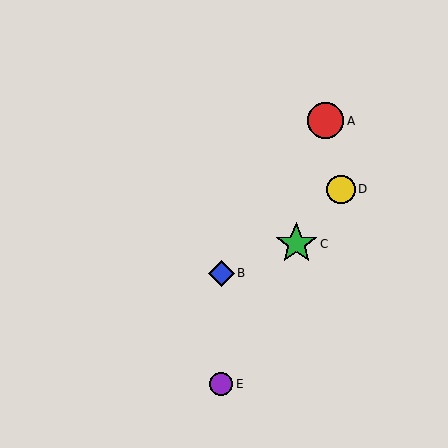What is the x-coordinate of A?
Object A is at x≈325.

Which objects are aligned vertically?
Objects B, E are aligned vertically.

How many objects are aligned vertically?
2 objects (B, E) are aligned vertically.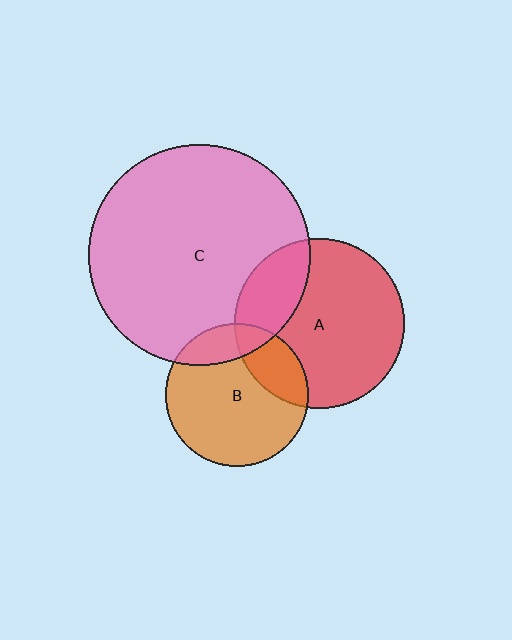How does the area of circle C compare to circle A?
Approximately 1.7 times.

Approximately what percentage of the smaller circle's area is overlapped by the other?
Approximately 25%.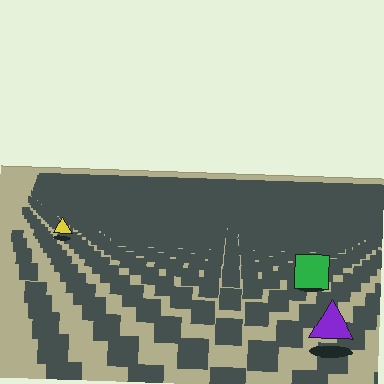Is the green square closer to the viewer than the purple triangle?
No. The purple triangle is closer — you can tell from the texture gradient: the ground texture is coarser near it.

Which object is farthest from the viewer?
The yellow triangle is farthest from the viewer. It appears smaller and the ground texture around it is denser.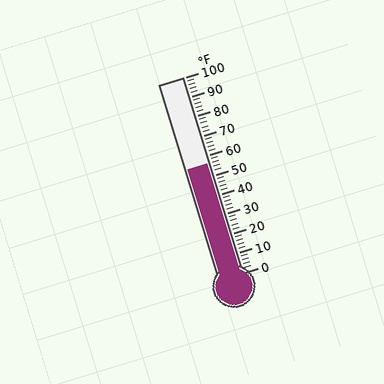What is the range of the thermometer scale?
The thermometer scale ranges from 0°F to 100°F.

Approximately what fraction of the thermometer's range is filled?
The thermometer is filled to approximately 55% of its range.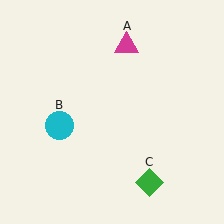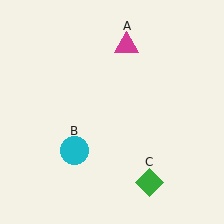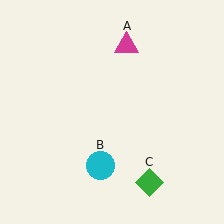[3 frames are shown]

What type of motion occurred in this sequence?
The cyan circle (object B) rotated counterclockwise around the center of the scene.